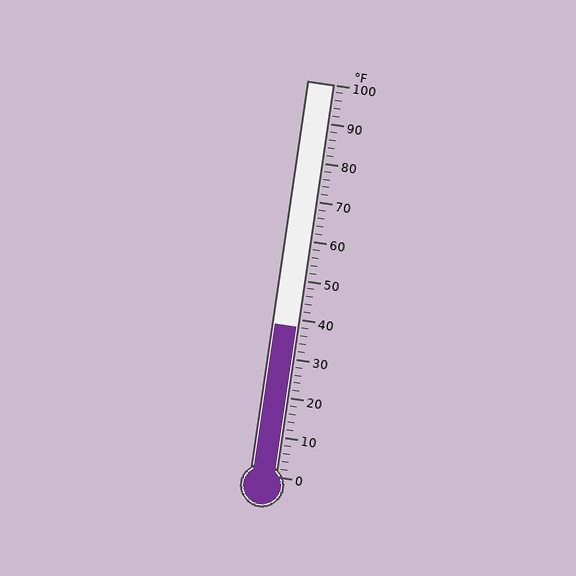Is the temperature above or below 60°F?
The temperature is below 60°F.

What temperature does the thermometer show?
The thermometer shows approximately 38°F.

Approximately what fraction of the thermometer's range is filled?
The thermometer is filled to approximately 40% of its range.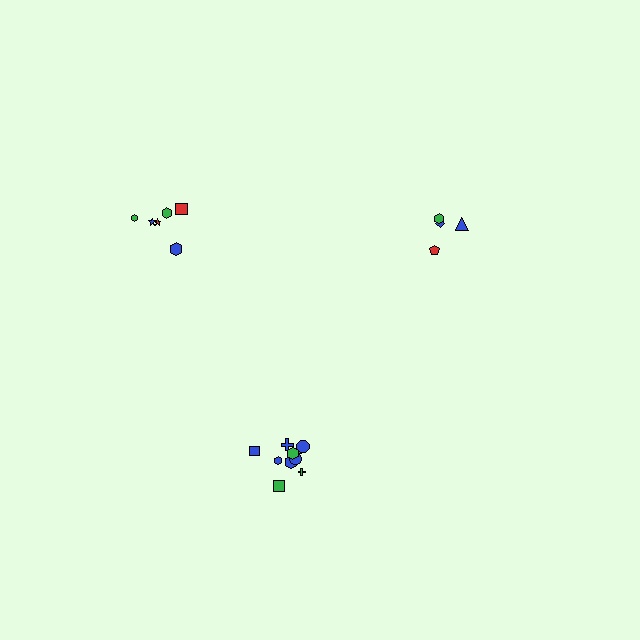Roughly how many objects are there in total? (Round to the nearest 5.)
Roughly 20 objects in total.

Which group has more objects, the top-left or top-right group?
The top-left group.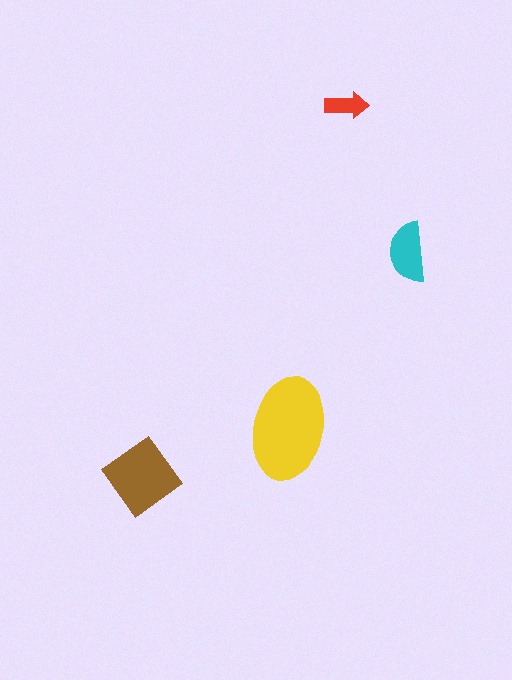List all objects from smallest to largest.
The red arrow, the cyan semicircle, the brown diamond, the yellow ellipse.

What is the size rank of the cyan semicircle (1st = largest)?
3rd.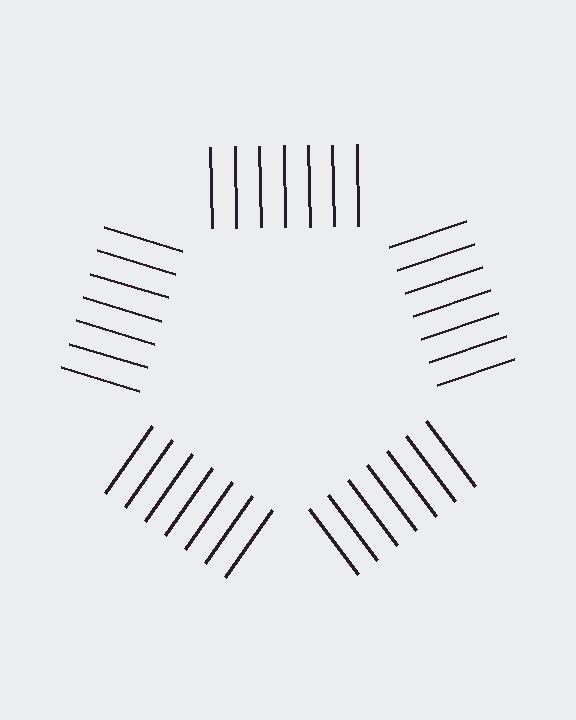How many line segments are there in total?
35 — 7 along each of the 5 edges.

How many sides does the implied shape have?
5 sides — the line-ends trace a pentagon.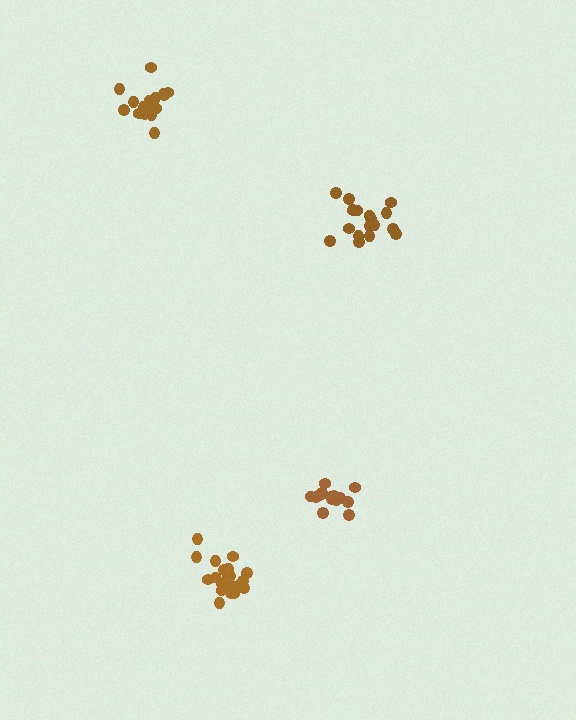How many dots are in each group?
Group 1: 18 dots, Group 2: 19 dots, Group 3: 20 dots, Group 4: 16 dots (73 total).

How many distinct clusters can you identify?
There are 4 distinct clusters.